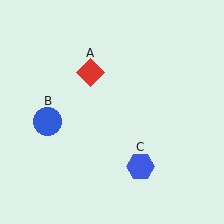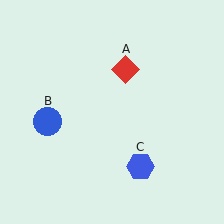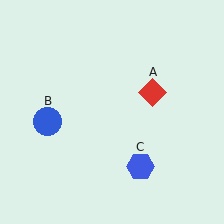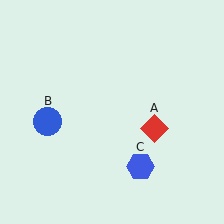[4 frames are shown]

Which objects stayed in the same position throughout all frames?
Blue circle (object B) and blue hexagon (object C) remained stationary.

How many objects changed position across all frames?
1 object changed position: red diamond (object A).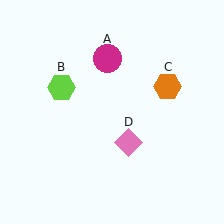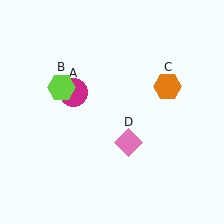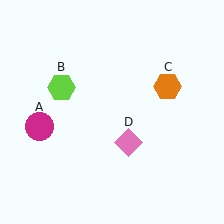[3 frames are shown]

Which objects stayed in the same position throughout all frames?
Lime hexagon (object B) and orange hexagon (object C) and pink diamond (object D) remained stationary.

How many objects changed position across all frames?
1 object changed position: magenta circle (object A).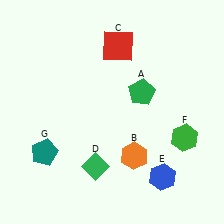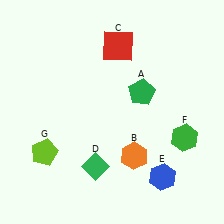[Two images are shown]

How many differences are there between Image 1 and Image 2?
There is 1 difference between the two images.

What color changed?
The pentagon (G) changed from teal in Image 1 to lime in Image 2.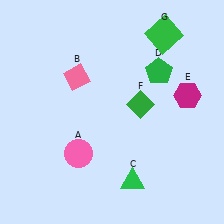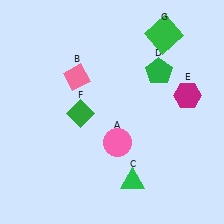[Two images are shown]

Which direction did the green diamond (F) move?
The green diamond (F) moved left.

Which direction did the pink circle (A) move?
The pink circle (A) moved right.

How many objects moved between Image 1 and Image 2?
2 objects moved between the two images.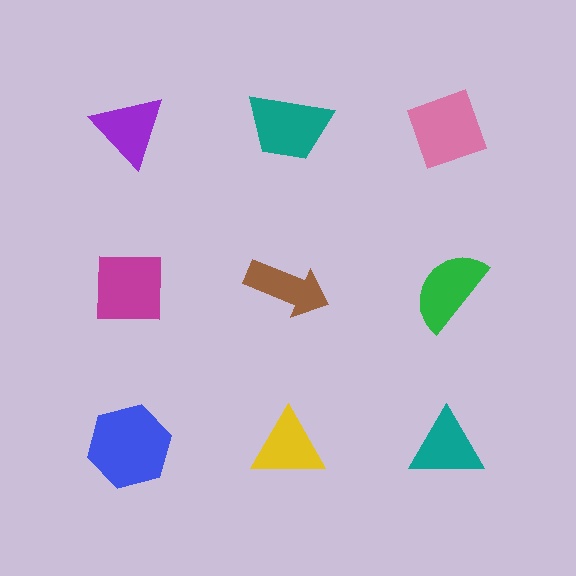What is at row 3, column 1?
A blue hexagon.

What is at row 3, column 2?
A yellow triangle.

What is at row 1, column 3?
A pink diamond.